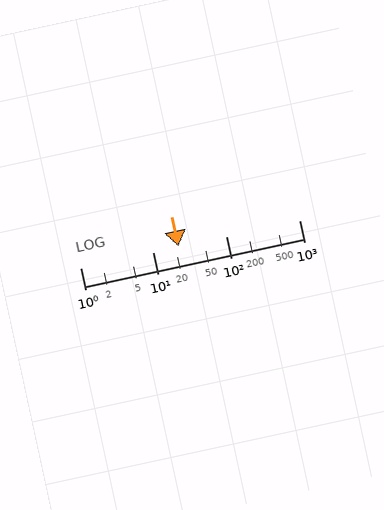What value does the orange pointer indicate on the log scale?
The pointer indicates approximately 22.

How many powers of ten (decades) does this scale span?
The scale spans 3 decades, from 1 to 1000.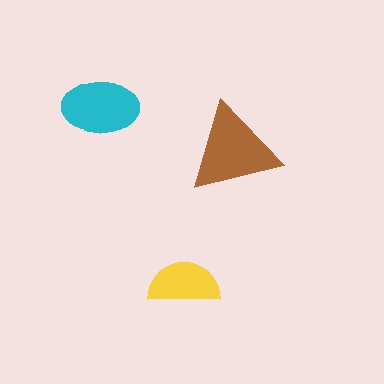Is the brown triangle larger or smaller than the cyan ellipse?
Larger.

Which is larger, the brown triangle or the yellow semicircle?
The brown triangle.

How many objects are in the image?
There are 3 objects in the image.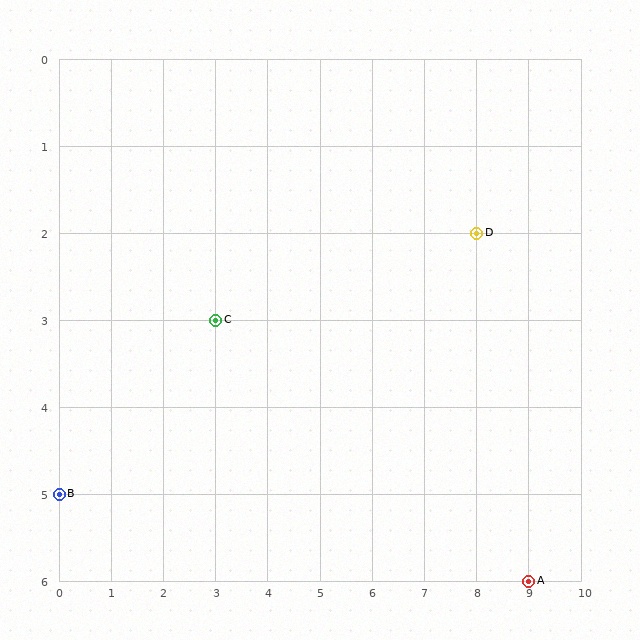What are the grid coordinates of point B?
Point B is at grid coordinates (0, 5).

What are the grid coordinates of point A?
Point A is at grid coordinates (9, 6).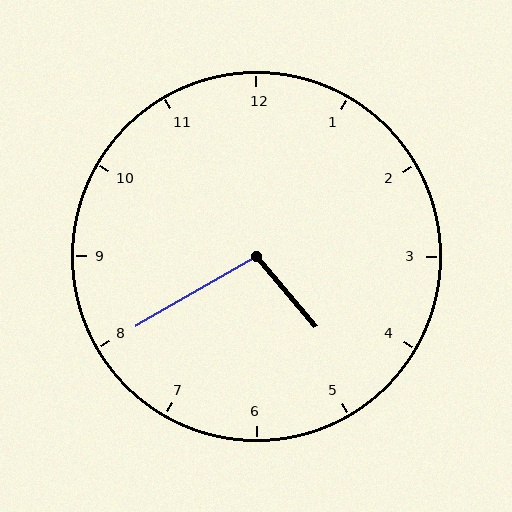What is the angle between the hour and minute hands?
Approximately 100 degrees.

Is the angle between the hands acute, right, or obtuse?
It is obtuse.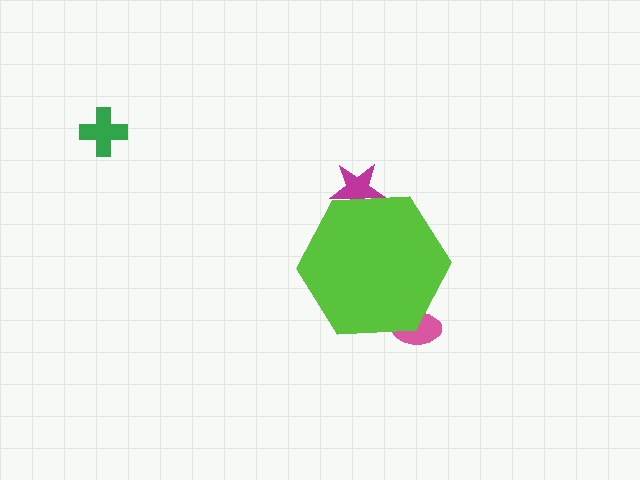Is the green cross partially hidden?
No, the green cross is fully visible.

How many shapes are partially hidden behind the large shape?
2 shapes are partially hidden.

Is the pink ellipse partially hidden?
Yes, the pink ellipse is partially hidden behind the lime hexagon.